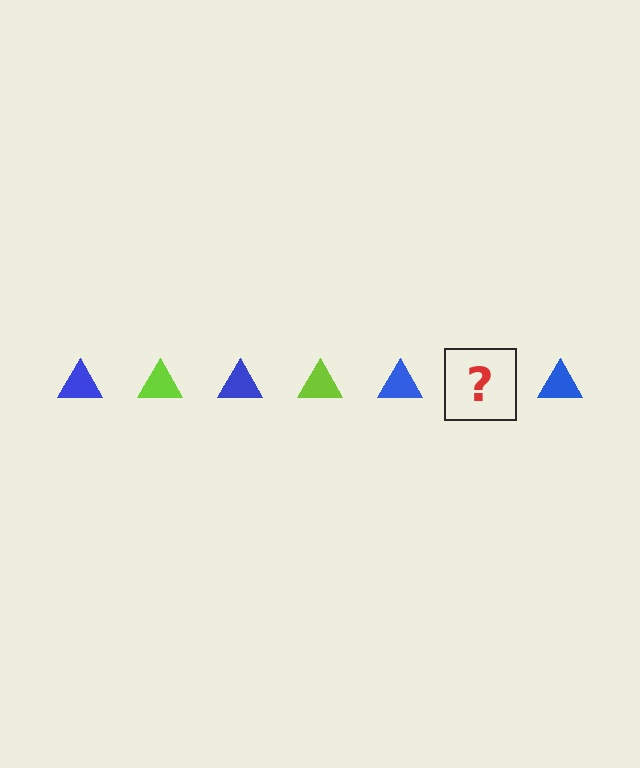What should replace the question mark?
The question mark should be replaced with a lime triangle.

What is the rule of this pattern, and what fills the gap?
The rule is that the pattern cycles through blue, lime triangles. The gap should be filled with a lime triangle.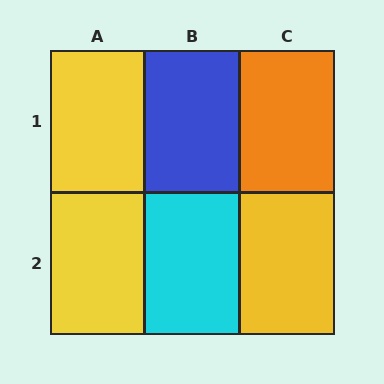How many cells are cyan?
1 cell is cyan.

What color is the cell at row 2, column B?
Cyan.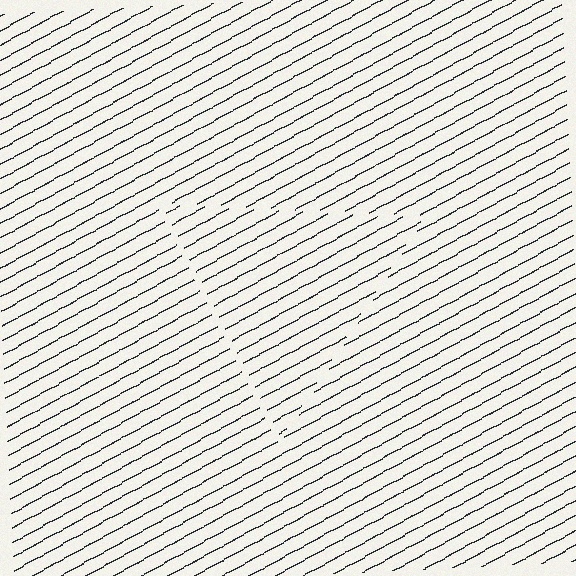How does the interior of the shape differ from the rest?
The interior of the shape contains the same grating, shifted by half a period — the contour is defined by the phase discontinuity where line-ends from the inner and outer gratings abut.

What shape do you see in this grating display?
An illusory triangle. The interior of the shape contains the same grating, shifted by half a period — the contour is defined by the phase discontinuity where line-ends from the inner and outer gratings abut.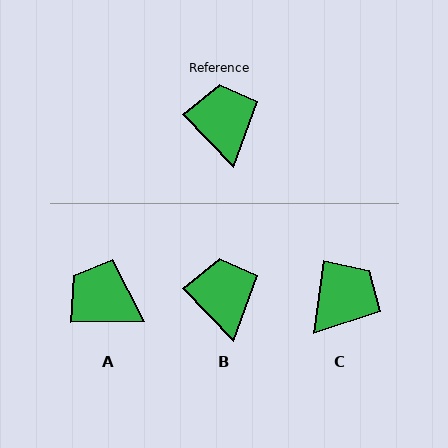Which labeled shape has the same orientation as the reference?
B.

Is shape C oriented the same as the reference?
No, it is off by about 52 degrees.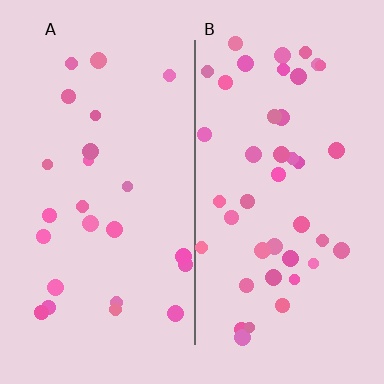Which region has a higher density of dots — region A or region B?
B (the right).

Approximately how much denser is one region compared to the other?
Approximately 1.7× — region B over region A.